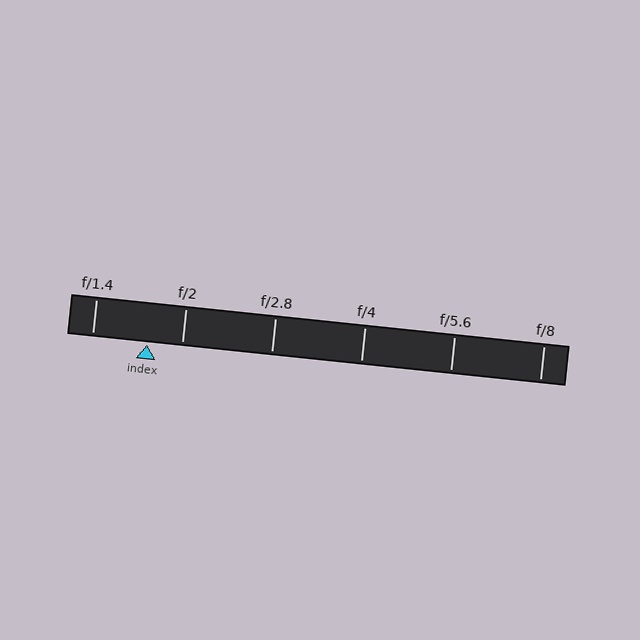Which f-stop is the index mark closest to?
The index mark is closest to f/2.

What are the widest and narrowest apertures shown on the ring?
The widest aperture shown is f/1.4 and the narrowest is f/8.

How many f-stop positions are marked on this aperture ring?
There are 6 f-stop positions marked.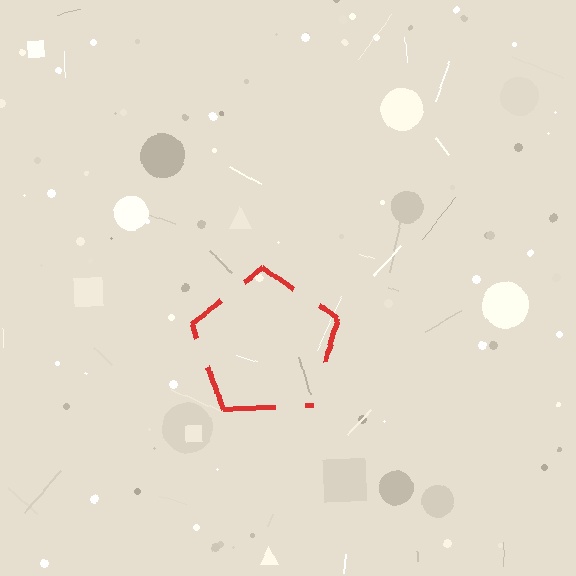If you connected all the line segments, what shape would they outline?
They would outline a pentagon.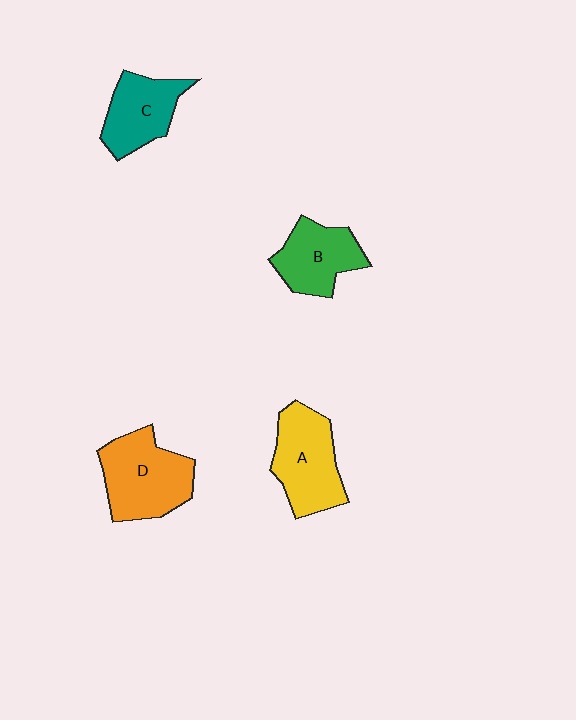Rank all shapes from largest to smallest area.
From largest to smallest: D (orange), A (yellow), B (green), C (teal).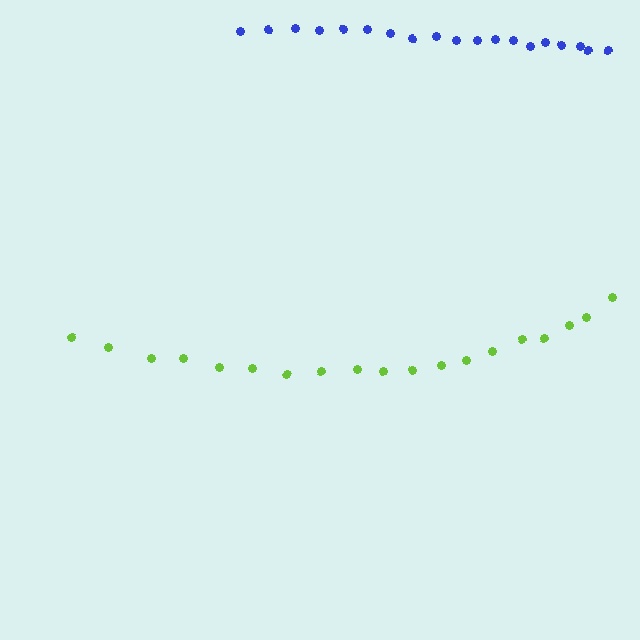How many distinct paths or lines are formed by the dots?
There are 2 distinct paths.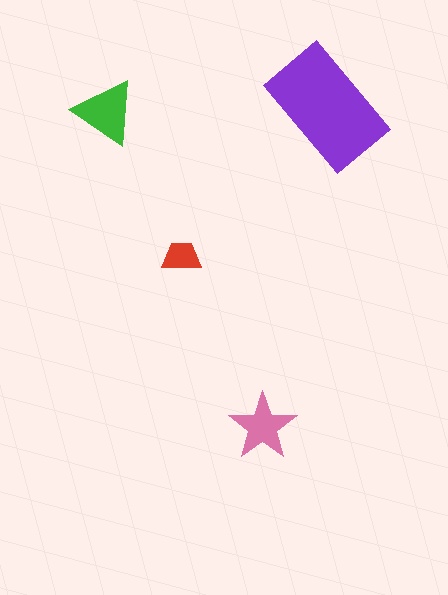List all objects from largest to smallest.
The purple rectangle, the green triangle, the pink star, the red trapezoid.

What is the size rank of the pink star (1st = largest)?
3rd.